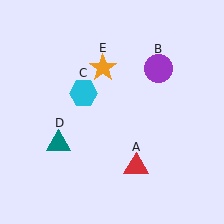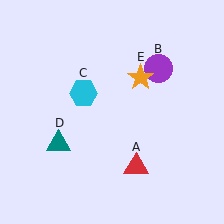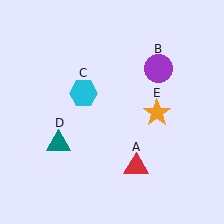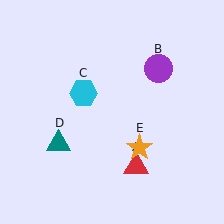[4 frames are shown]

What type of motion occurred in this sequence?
The orange star (object E) rotated clockwise around the center of the scene.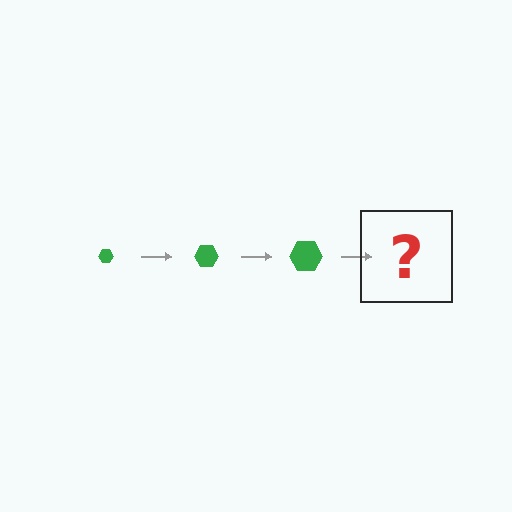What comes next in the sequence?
The next element should be a green hexagon, larger than the previous one.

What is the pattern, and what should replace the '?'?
The pattern is that the hexagon gets progressively larger each step. The '?' should be a green hexagon, larger than the previous one.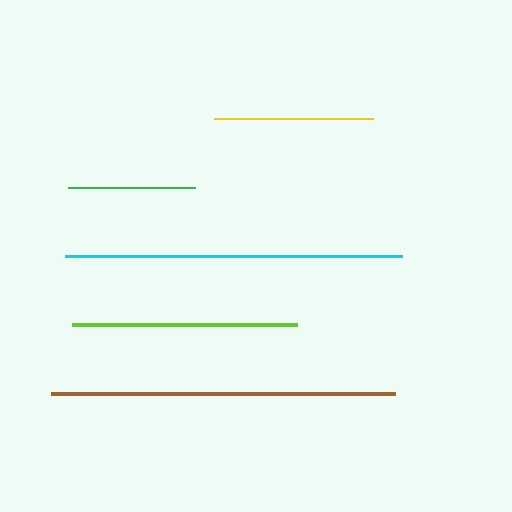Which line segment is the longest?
The brown line is the longest at approximately 344 pixels.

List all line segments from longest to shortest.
From longest to shortest: brown, cyan, lime, yellow, green.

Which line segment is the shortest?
The green line is the shortest at approximately 128 pixels.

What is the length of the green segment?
The green segment is approximately 128 pixels long.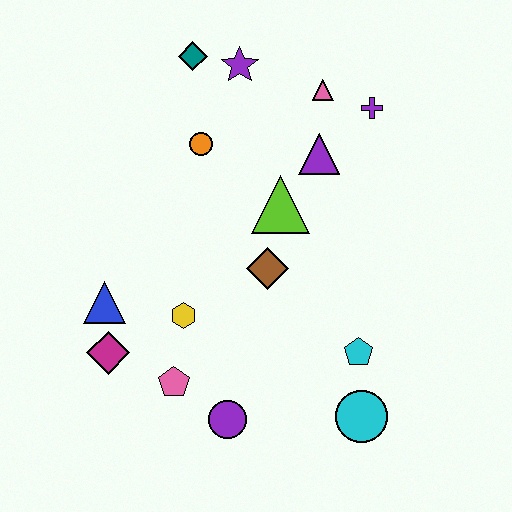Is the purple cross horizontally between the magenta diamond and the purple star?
No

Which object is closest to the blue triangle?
The magenta diamond is closest to the blue triangle.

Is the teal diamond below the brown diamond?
No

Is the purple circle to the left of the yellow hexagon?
No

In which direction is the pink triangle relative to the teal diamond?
The pink triangle is to the right of the teal diamond.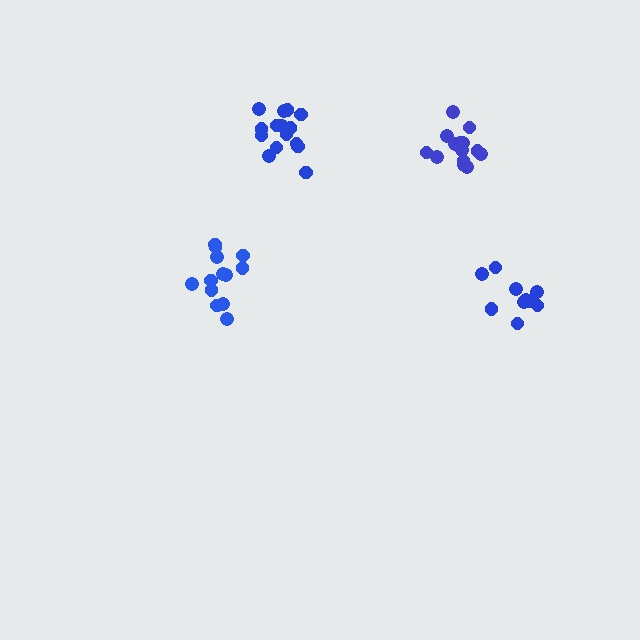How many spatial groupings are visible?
There are 4 spatial groupings.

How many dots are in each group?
Group 1: 10 dots, Group 2: 13 dots, Group 3: 15 dots, Group 4: 15 dots (53 total).